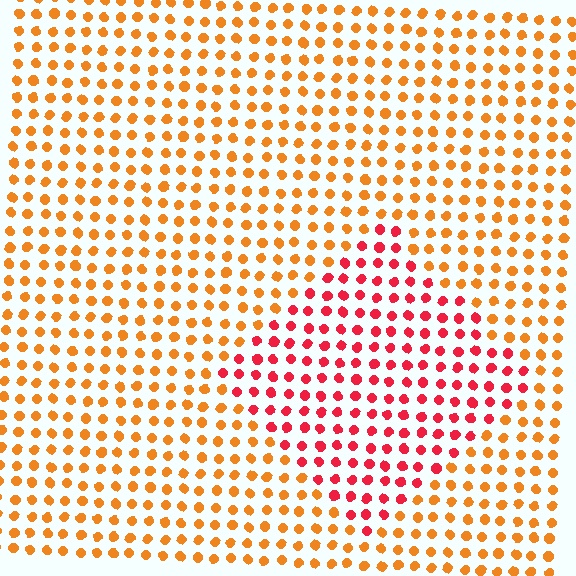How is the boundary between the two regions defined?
The boundary is defined purely by a slight shift in hue (about 39 degrees). Spacing, size, and orientation are identical on both sides.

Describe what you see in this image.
The image is filled with small orange elements in a uniform arrangement. A diamond-shaped region is visible where the elements are tinted to a slightly different hue, forming a subtle color boundary.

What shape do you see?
I see a diamond.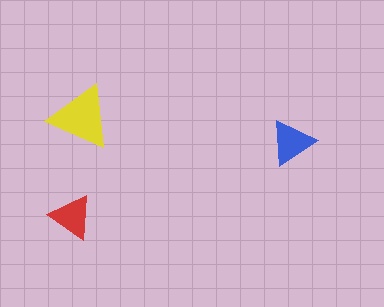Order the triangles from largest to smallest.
the yellow one, the blue one, the red one.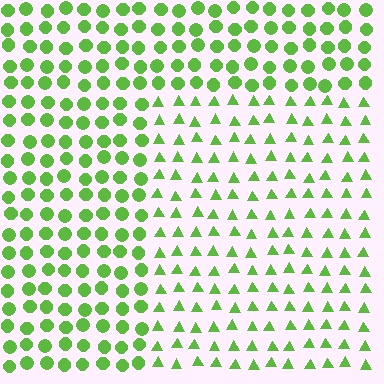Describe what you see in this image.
The image is filled with small lime elements arranged in a uniform grid. A rectangle-shaped region contains triangles, while the surrounding area contains circles. The boundary is defined purely by the change in element shape.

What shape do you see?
I see a rectangle.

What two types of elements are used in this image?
The image uses triangles inside the rectangle region and circles outside it.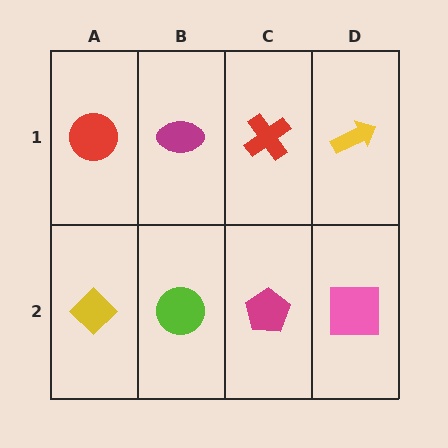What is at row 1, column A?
A red circle.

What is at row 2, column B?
A lime circle.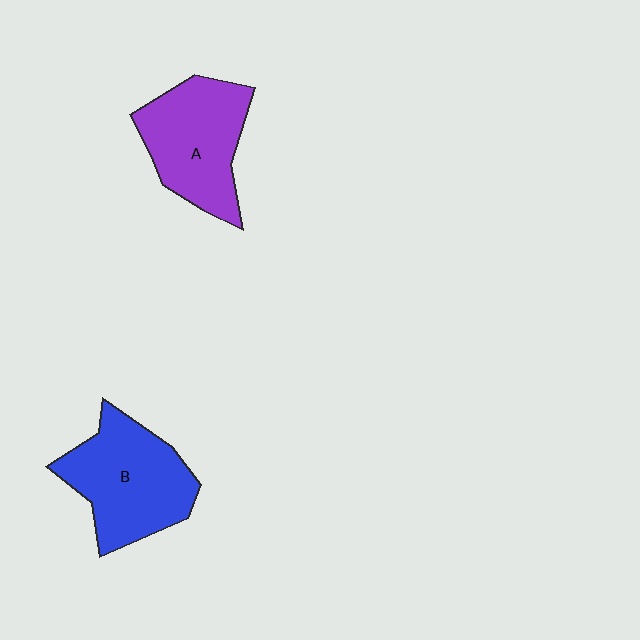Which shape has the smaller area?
Shape A (purple).